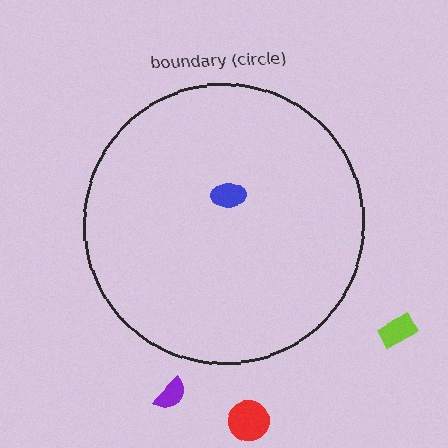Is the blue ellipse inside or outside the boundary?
Inside.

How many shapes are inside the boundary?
1 inside, 3 outside.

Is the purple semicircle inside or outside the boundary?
Outside.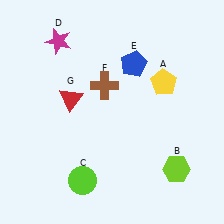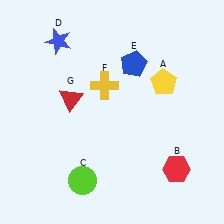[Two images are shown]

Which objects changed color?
B changed from lime to red. D changed from magenta to blue. F changed from brown to yellow.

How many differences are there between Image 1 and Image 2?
There are 3 differences between the two images.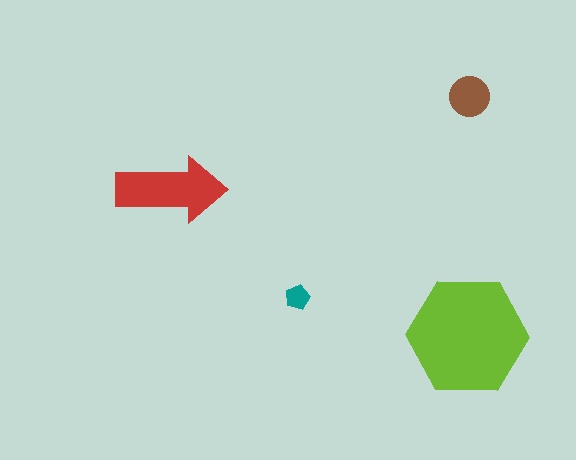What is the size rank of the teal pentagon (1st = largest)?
4th.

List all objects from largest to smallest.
The lime hexagon, the red arrow, the brown circle, the teal pentagon.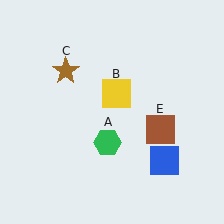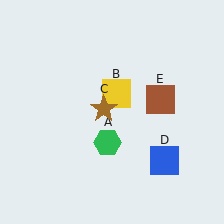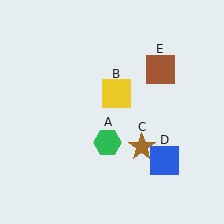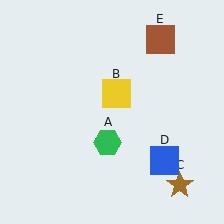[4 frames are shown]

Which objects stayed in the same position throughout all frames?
Green hexagon (object A) and yellow square (object B) and blue square (object D) remained stationary.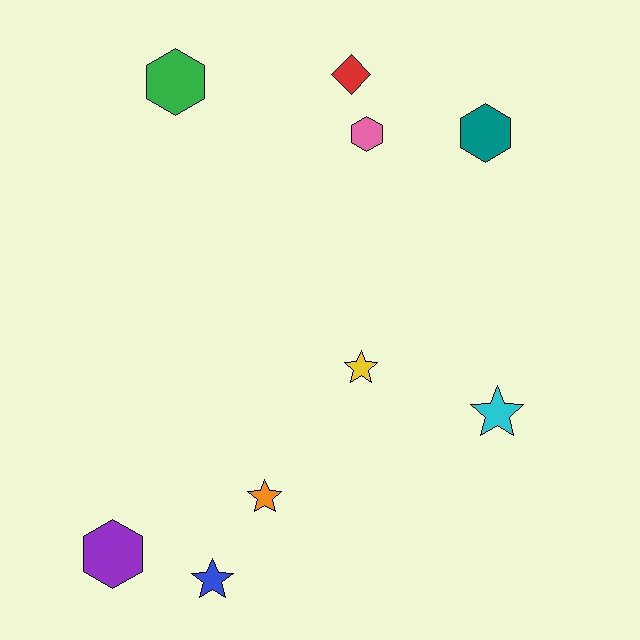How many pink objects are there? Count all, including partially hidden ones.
There is 1 pink object.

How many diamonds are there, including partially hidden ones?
There is 1 diamond.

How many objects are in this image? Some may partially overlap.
There are 9 objects.